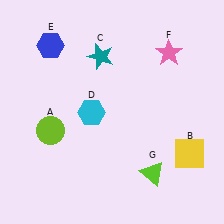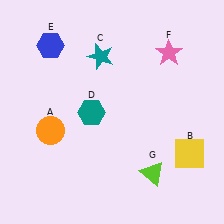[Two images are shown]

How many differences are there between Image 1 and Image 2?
There are 2 differences between the two images.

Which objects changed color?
A changed from lime to orange. D changed from cyan to teal.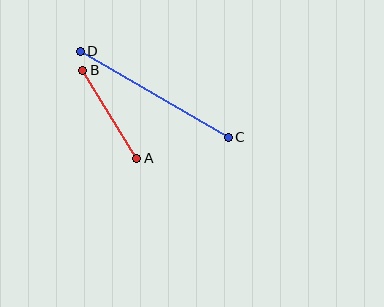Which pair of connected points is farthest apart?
Points C and D are farthest apart.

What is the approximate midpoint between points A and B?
The midpoint is at approximately (110, 114) pixels.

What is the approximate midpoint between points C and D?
The midpoint is at approximately (154, 94) pixels.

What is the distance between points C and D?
The distance is approximately 171 pixels.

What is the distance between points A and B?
The distance is approximately 103 pixels.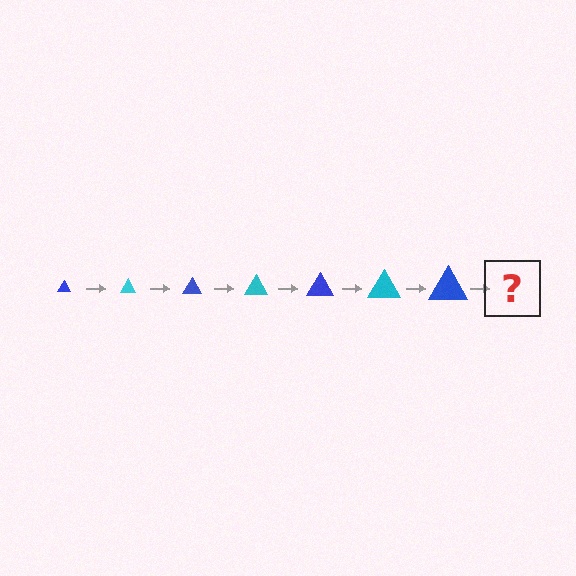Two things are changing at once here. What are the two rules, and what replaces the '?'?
The two rules are that the triangle grows larger each step and the color cycles through blue and cyan. The '?' should be a cyan triangle, larger than the previous one.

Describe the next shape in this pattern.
It should be a cyan triangle, larger than the previous one.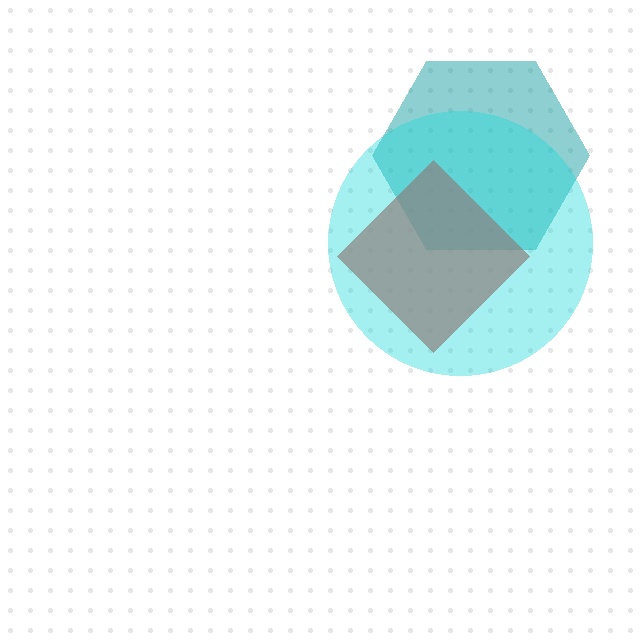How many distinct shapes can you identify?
There are 3 distinct shapes: a teal hexagon, a red diamond, a cyan circle.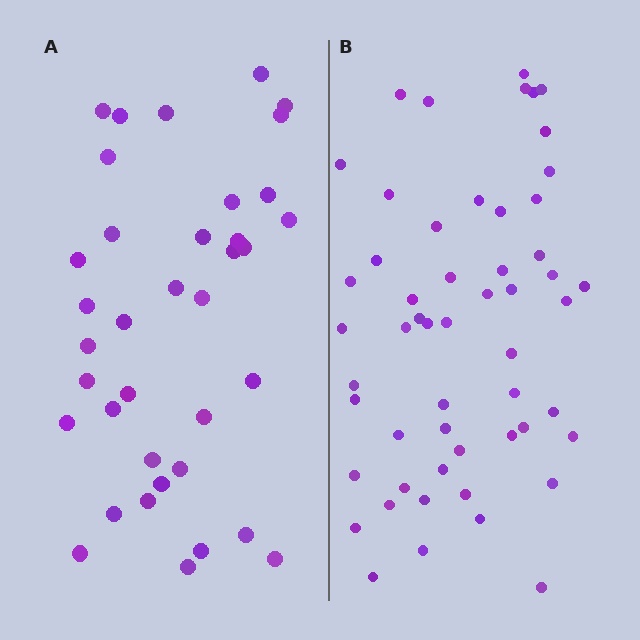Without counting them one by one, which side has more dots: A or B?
Region B (the right region) has more dots.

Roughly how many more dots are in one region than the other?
Region B has approximately 15 more dots than region A.